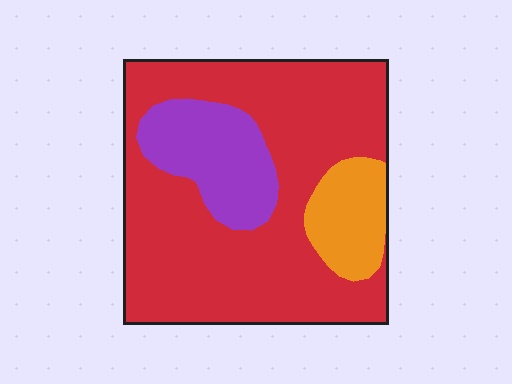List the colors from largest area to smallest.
From largest to smallest: red, purple, orange.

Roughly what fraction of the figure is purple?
Purple takes up about one sixth (1/6) of the figure.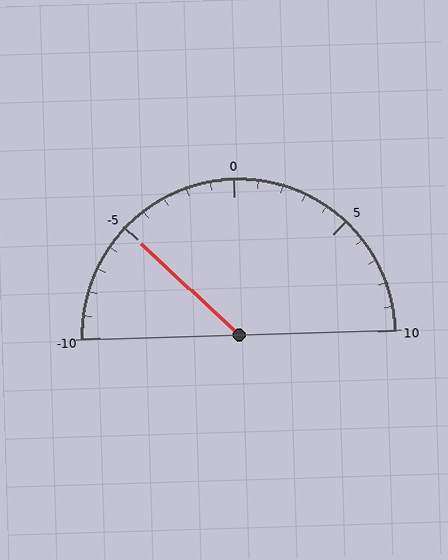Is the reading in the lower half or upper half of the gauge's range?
The reading is in the lower half of the range (-10 to 10).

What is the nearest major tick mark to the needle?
The nearest major tick mark is -5.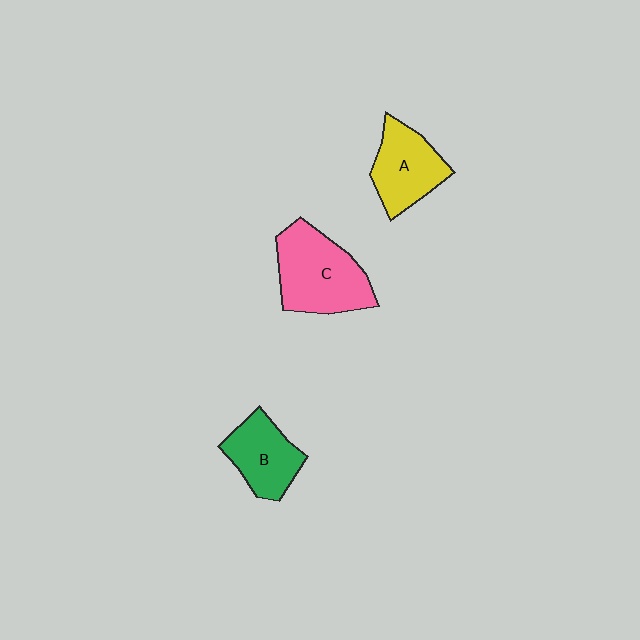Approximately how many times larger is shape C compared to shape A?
Approximately 1.3 times.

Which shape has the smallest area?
Shape B (green).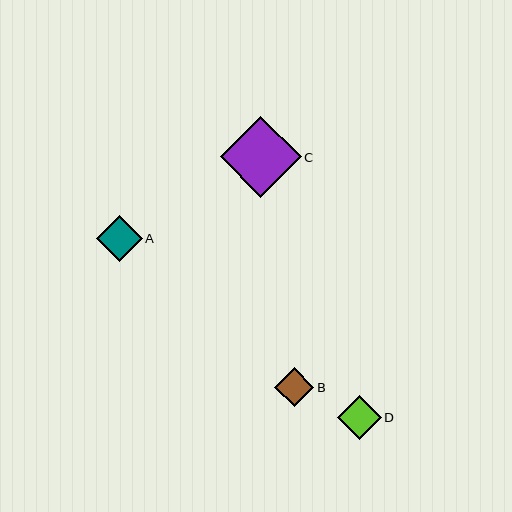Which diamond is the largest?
Diamond C is the largest with a size of approximately 81 pixels.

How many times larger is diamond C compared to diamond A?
Diamond C is approximately 1.8 times the size of diamond A.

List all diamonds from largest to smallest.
From largest to smallest: C, A, D, B.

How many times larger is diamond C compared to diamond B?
Diamond C is approximately 2.1 times the size of diamond B.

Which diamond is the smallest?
Diamond B is the smallest with a size of approximately 39 pixels.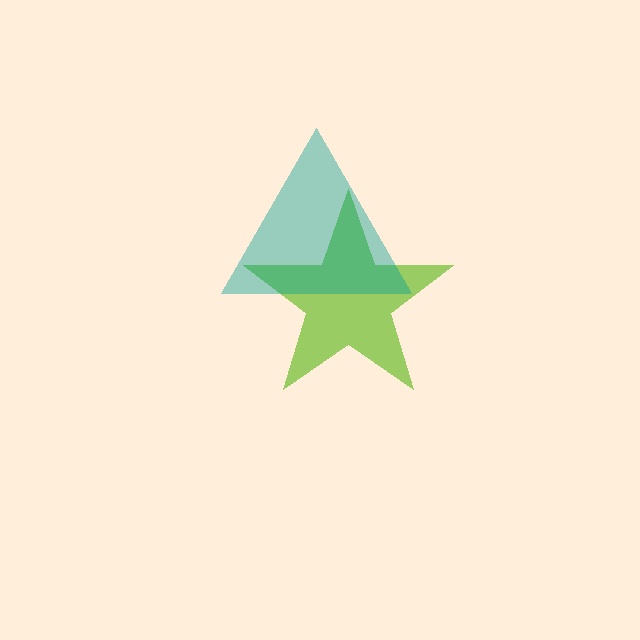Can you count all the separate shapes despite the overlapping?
Yes, there are 2 separate shapes.